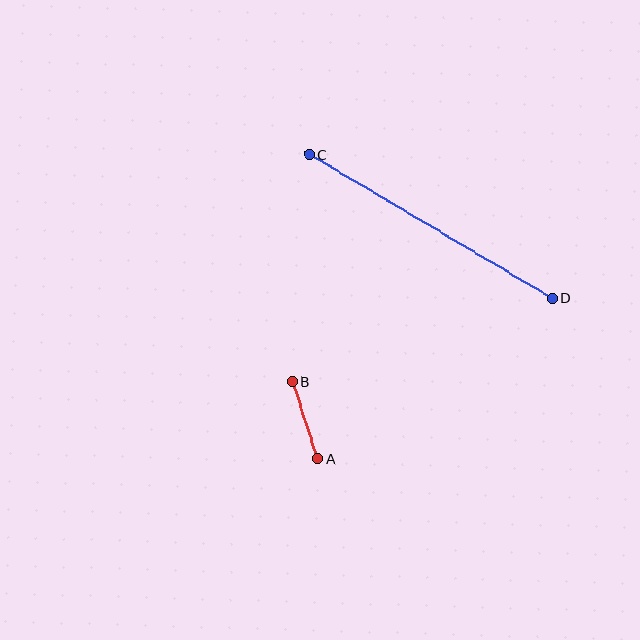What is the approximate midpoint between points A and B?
The midpoint is at approximately (305, 420) pixels.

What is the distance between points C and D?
The distance is approximately 282 pixels.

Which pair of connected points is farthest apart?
Points C and D are farthest apart.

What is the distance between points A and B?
The distance is approximately 81 pixels.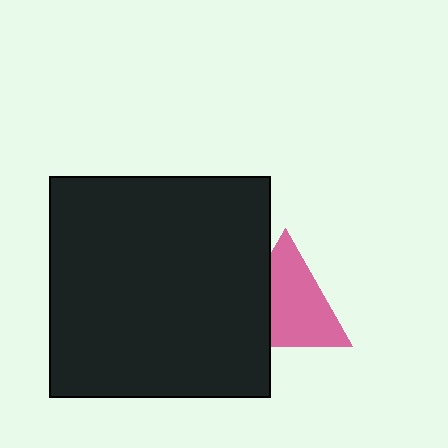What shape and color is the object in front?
The object in front is a black square.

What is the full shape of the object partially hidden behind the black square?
The partially hidden object is a pink triangle.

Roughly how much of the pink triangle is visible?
Most of it is visible (roughly 68%).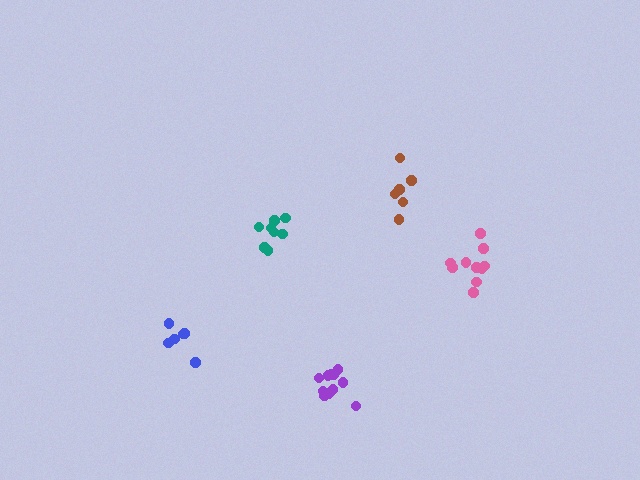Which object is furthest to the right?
The pink cluster is rightmost.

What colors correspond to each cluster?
The clusters are colored: purple, pink, blue, teal, brown.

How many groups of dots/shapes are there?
There are 5 groups.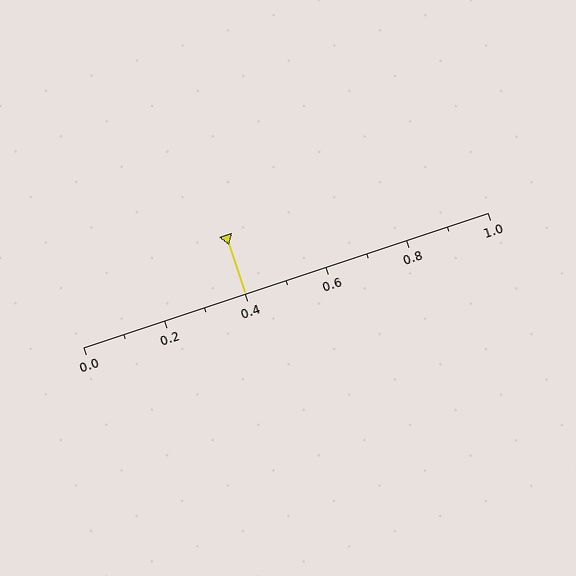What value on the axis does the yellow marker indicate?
The marker indicates approximately 0.4.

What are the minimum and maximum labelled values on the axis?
The axis runs from 0.0 to 1.0.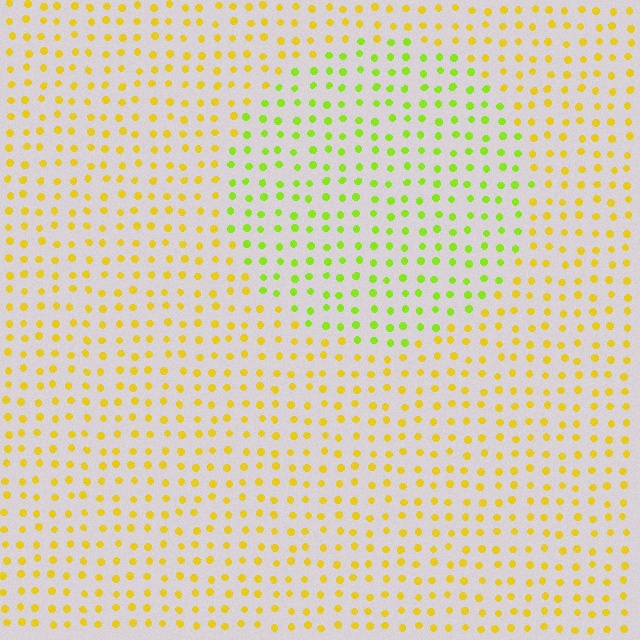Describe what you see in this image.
The image is filled with small yellow elements in a uniform arrangement. A circle-shaped region is visible where the elements are tinted to a slightly different hue, forming a subtle color boundary.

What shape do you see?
I see a circle.